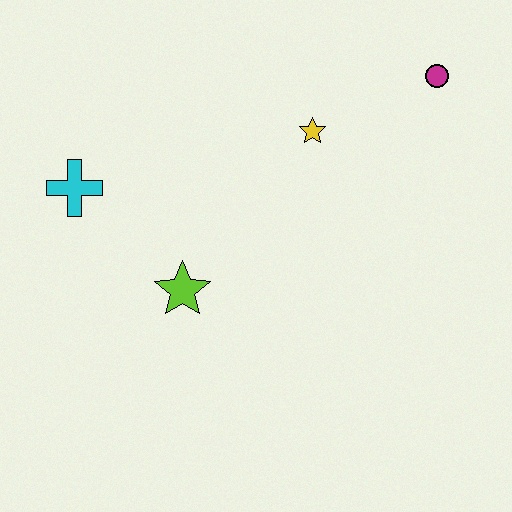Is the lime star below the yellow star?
Yes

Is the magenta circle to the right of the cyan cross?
Yes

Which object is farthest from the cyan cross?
The magenta circle is farthest from the cyan cross.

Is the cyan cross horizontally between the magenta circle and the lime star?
No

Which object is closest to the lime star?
The cyan cross is closest to the lime star.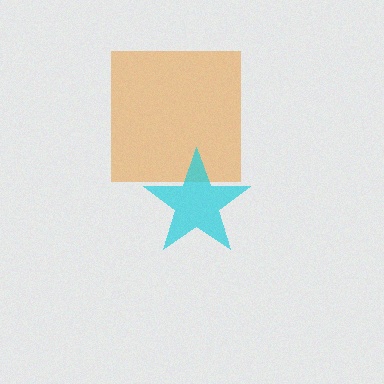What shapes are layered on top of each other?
The layered shapes are: an orange square, a cyan star.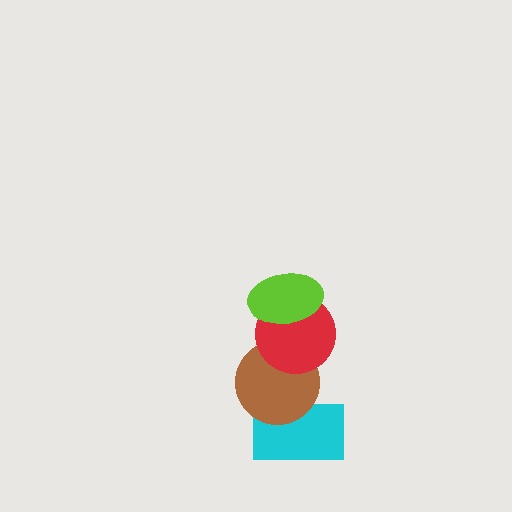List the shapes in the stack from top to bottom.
From top to bottom: the lime ellipse, the red circle, the brown circle, the cyan rectangle.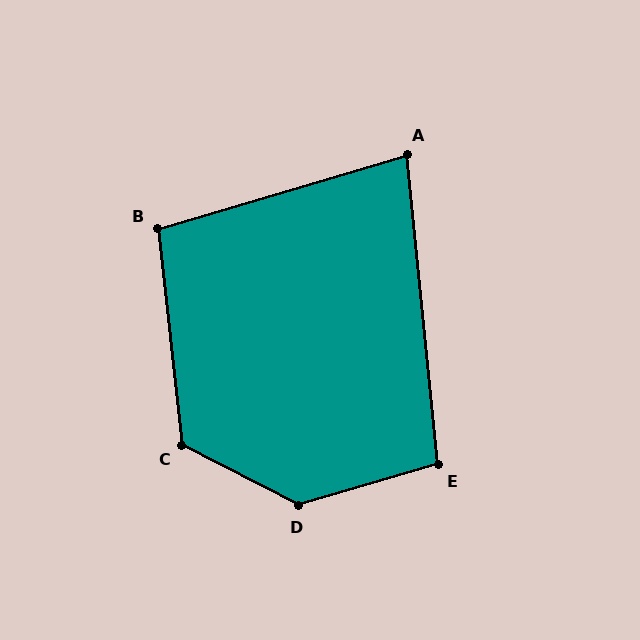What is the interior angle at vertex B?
Approximately 100 degrees (obtuse).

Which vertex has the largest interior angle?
D, at approximately 136 degrees.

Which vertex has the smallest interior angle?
A, at approximately 79 degrees.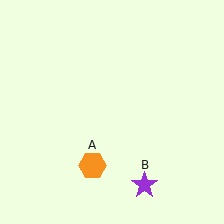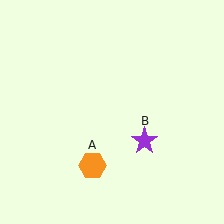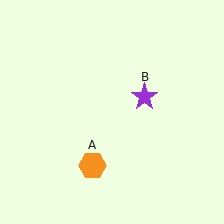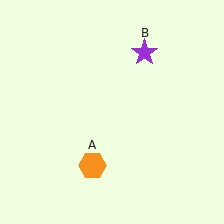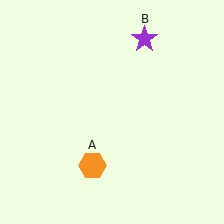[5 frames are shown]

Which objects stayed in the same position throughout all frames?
Orange hexagon (object A) remained stationary.